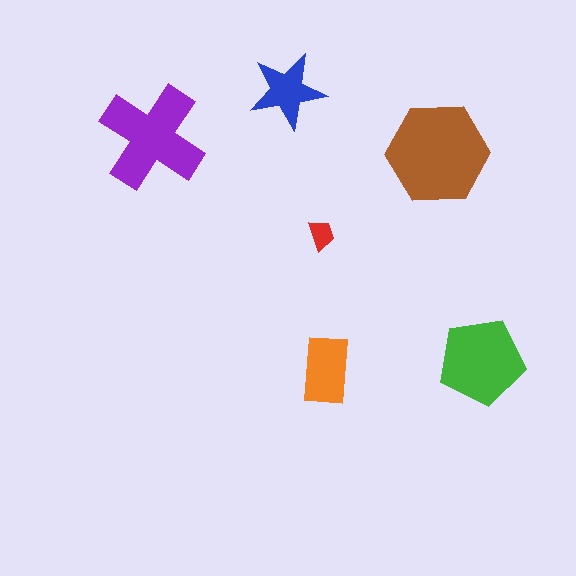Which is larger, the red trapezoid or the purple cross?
The purple cross.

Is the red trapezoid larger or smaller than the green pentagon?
Smaller.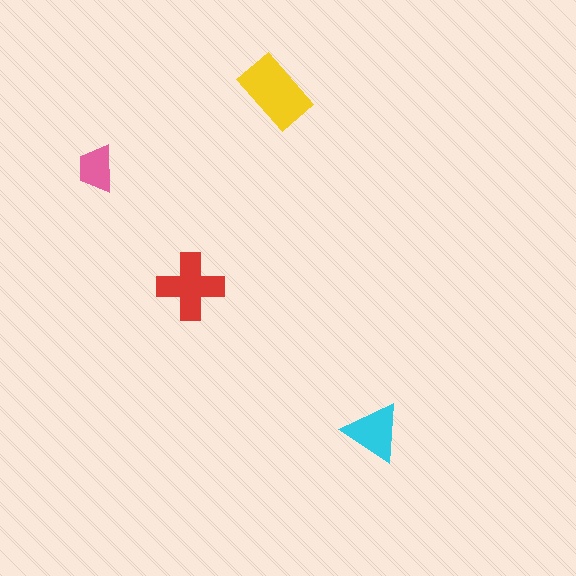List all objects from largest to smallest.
The yellow rectangle, the red cross, the cyan triangle, the pink trapezoid.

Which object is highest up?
The yellow rectangle is topmost.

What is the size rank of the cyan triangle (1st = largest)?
3rd.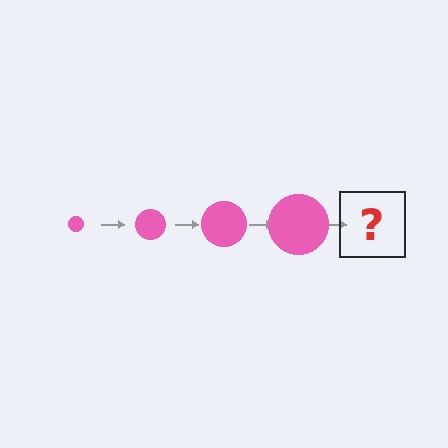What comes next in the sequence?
The next element should be a pink circle, larger than the previous one.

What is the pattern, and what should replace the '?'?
The pattern is that the circle gets progressively larger each step. The '?' should be a pink circle, larger than the previous one.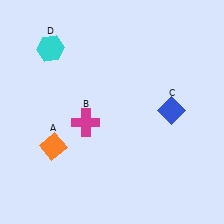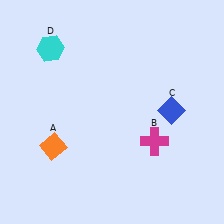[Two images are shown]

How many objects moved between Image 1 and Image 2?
1 object moved between the two images.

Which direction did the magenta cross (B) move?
The magenta cross (B) moved right.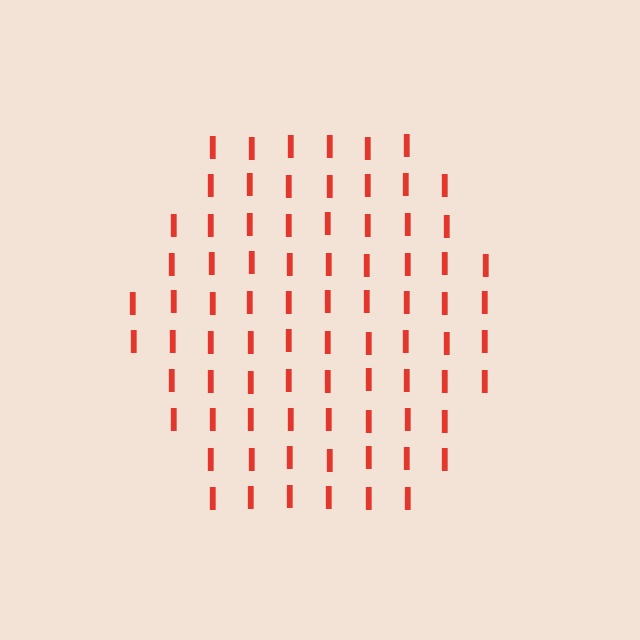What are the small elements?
The small elements are letter I's.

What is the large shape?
The large shape is a hexagon.